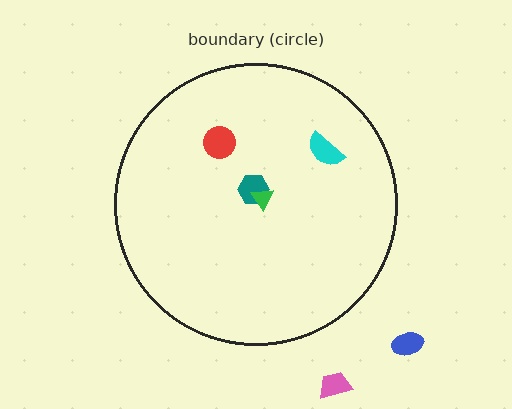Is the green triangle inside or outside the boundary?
Inside.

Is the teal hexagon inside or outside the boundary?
Inside.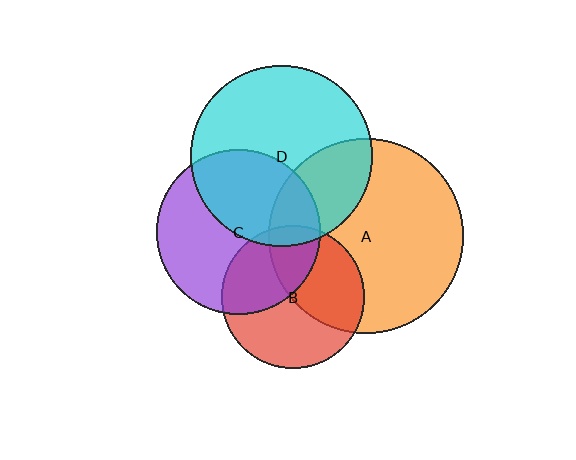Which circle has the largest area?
Circle A (orange).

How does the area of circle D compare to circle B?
Approximately 1.6 times.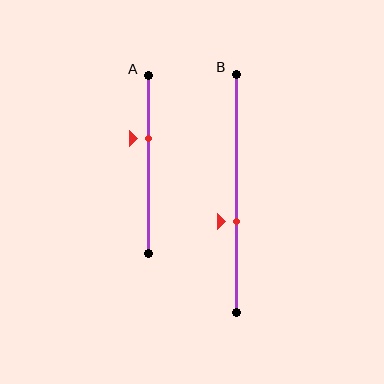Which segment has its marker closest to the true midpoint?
Segment B has its marker closest to the true midpoint.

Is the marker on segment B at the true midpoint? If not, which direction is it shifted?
No, the marker on segment B is shifted downward by about 12% of the segment length.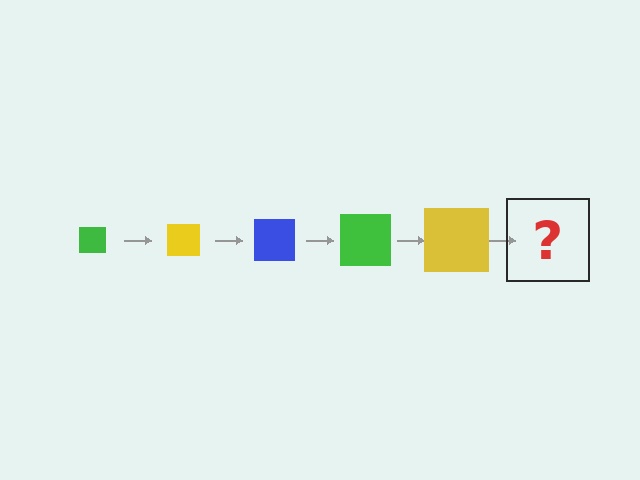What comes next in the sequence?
The next element should be a blue square, larger than the previous one.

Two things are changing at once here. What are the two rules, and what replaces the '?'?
The two rules are that the square grows larger each step and the color cycles through green, yellow, and blue. The '?' should be a blue square, larger than the previous one.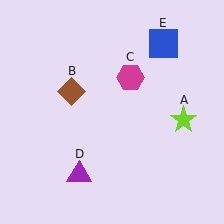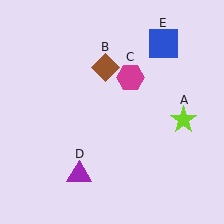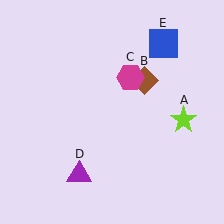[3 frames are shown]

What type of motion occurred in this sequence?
The brown diamond (object B) rotated clockwise around the center of the scene.